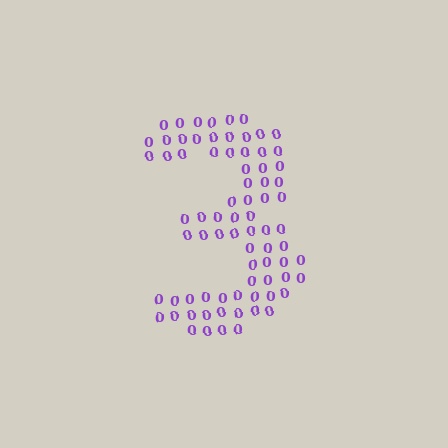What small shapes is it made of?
It is made of small digit 0's.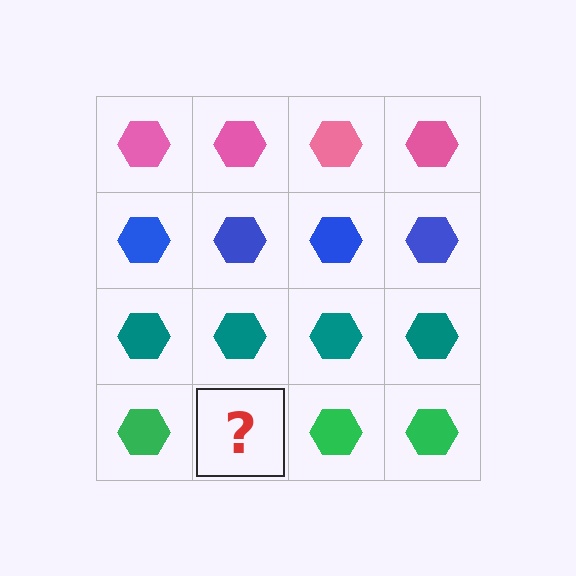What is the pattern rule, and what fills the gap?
The rule is that each row has a consistent color. The gap should be filled with a green hexagon.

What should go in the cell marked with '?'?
The missing cell should contain a green hexagon.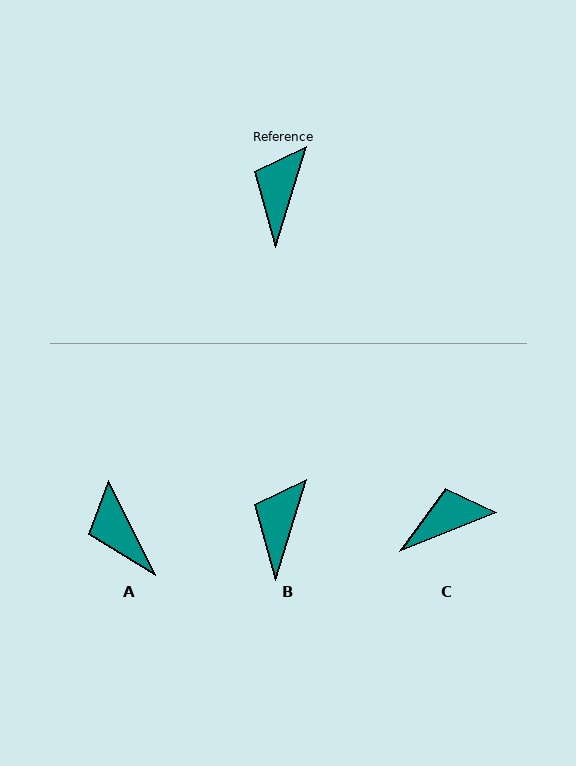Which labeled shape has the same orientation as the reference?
B.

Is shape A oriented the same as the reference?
No, it is off by about 43 degrees.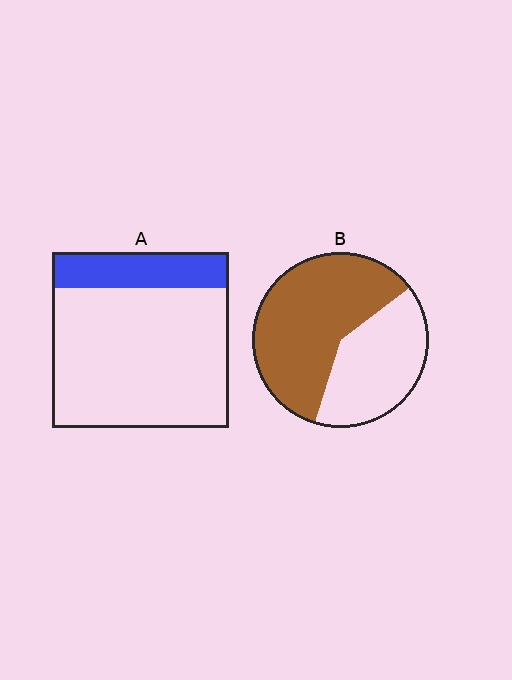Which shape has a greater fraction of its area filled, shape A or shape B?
Shape B.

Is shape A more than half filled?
No.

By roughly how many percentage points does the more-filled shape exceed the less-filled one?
By roughly 40 percentage points (B over A).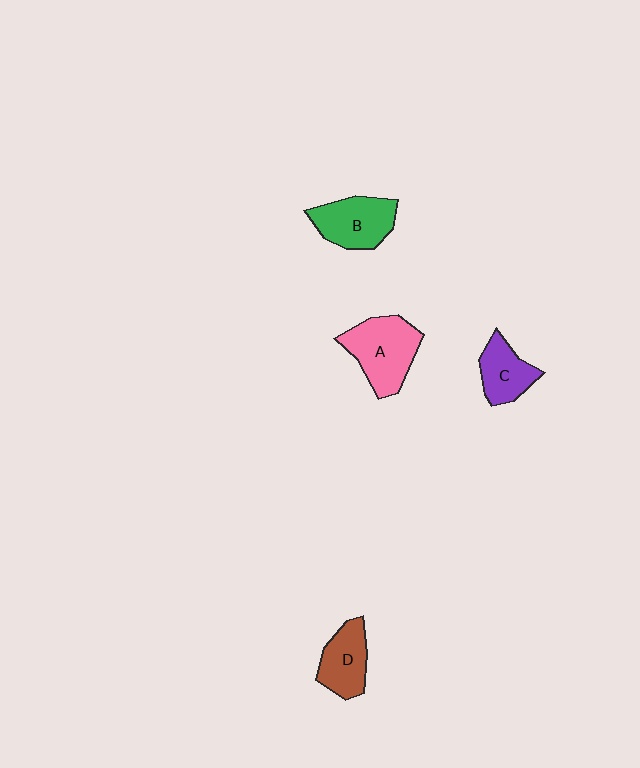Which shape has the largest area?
Shape A (pink).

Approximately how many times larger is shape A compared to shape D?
Approximately 1.4 times.